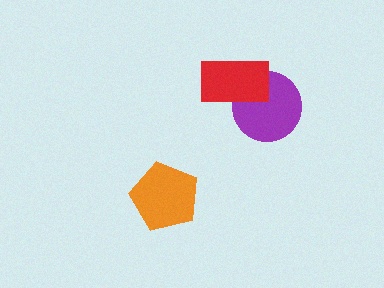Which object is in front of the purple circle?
The red rectangle is in front of the purple circle.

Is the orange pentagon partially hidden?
No, no other shape covers it.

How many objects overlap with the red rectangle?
1 object overlaps with the red rectangle.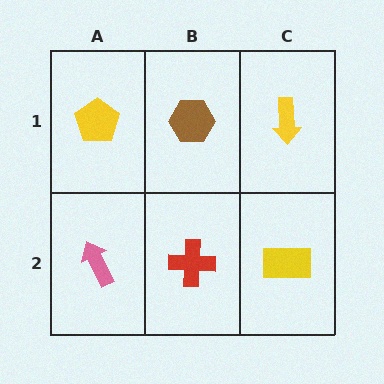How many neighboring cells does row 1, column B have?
3.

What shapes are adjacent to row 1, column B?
A red cross (row 2, column B), a yellow pentagon (row 1, column A), a yellow arrow (row 1, column C).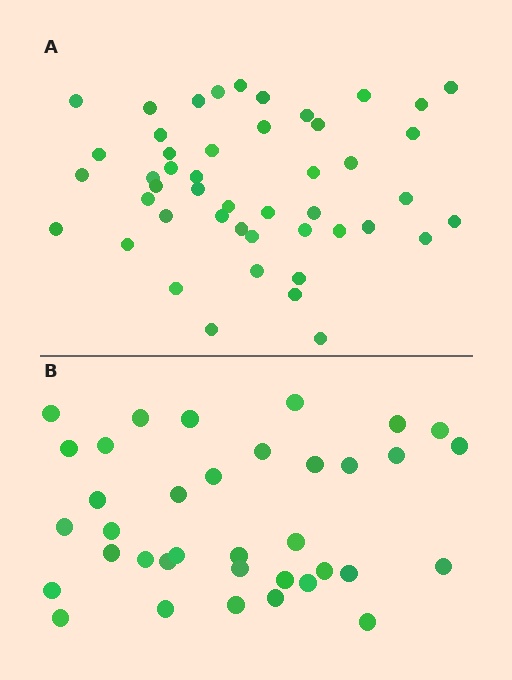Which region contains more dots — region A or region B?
Region A (the top region) has more dots.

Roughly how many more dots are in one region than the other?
Region A has roughly 12 or so more dots than region B.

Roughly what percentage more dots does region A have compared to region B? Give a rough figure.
About 30% more.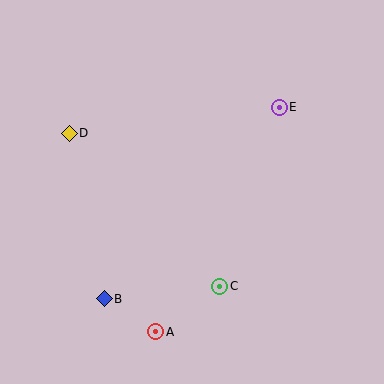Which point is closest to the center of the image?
Point C at (220, 286) is closest to the center.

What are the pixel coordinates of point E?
Point E is at (279, 107).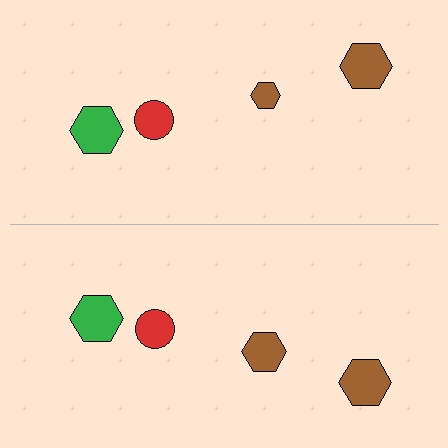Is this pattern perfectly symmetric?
No, the pattern is not perfectly symmetric. The brown hexagon on the bottom side has a different size than its mirror counterpart.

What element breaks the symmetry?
The brown hexagon on the bottom side has a different size than its mirror counterpart.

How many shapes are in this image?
There are 8 shapes in this image.